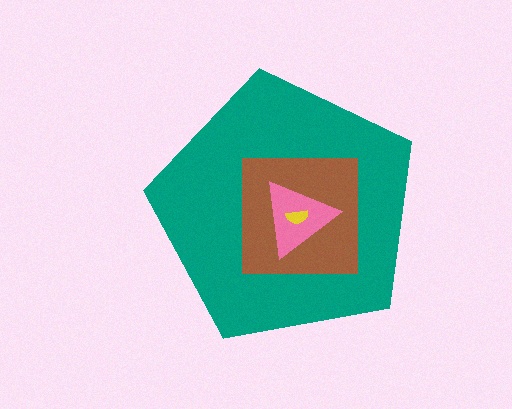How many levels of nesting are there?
4.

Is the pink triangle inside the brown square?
Yes.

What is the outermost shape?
The teal pentagon.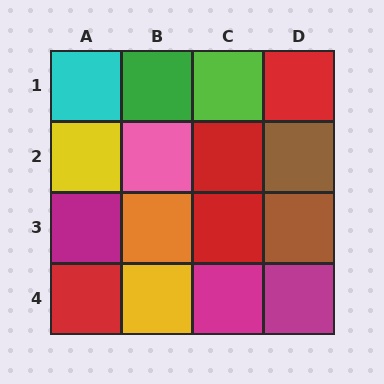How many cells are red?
4 cells are red.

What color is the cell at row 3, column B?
Orange.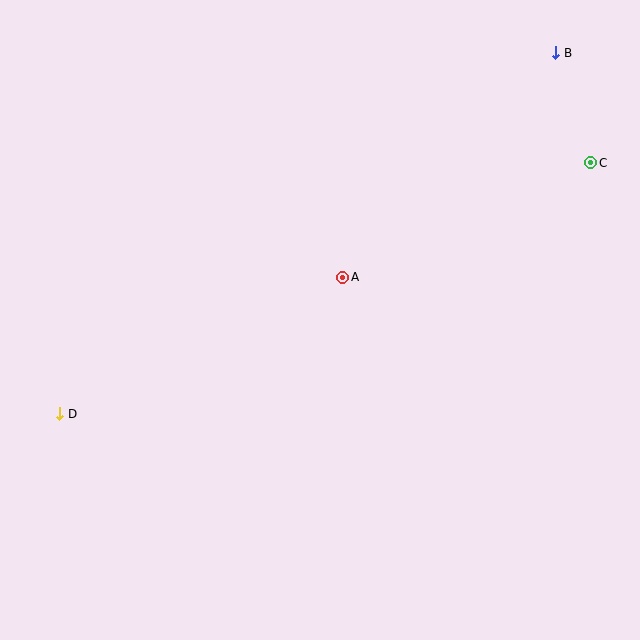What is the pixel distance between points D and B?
The distance between D and B is 614 pixels.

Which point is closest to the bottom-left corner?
Point D is closest to the bottom-left corner.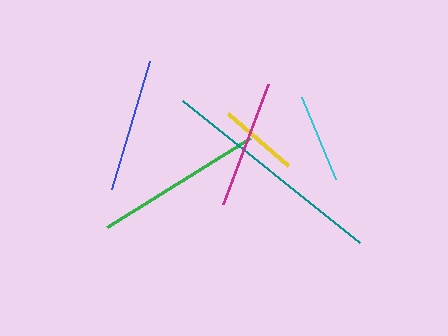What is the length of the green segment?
The green segment is approximately 168 pixels long.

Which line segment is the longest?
The teal line is the longest at approximately 227 pixels.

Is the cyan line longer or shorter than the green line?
The green line is longer than the cyan line.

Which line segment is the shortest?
The yellow line is the shortest at approximately 79 pixels.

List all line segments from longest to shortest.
From longest to shortest: teal, green, blue, magenta, cyan, yellow.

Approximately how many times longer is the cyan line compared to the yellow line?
The cyan line is approximately 1.1 times the length of the yellow line.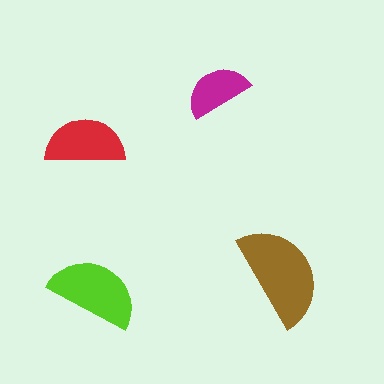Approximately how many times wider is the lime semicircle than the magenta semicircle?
About 1.5 times wider.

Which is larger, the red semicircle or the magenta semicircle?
The red one.